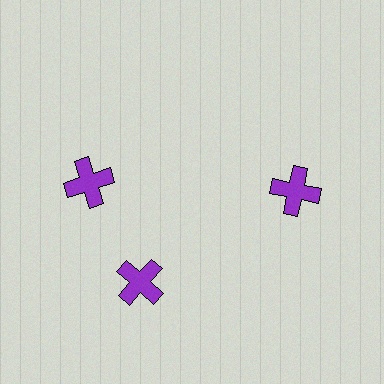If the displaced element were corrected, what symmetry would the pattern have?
It would have 3-fold rotational symmetry — the pattern would map onto itself every 120 degrees.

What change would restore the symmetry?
The symmetry would be restored by rotating it back into even spacing with its neighbors so that all 3 crosses sit at equal angles and equal distance from the center.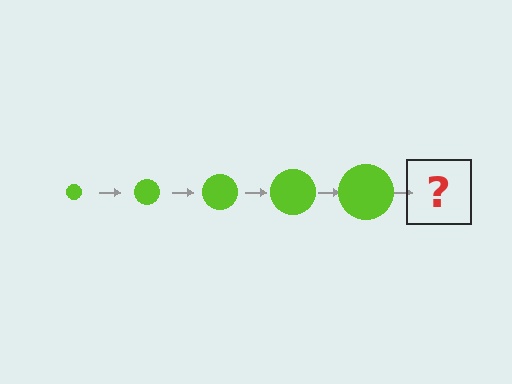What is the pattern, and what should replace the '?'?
The pattern is that the circle gets progressively larger each step. The '?' should be a lime circle, larger than the previous one.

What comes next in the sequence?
The next element should be a lime circle, larger than the previous one.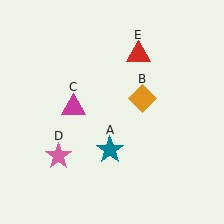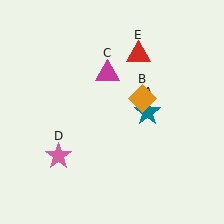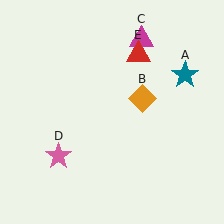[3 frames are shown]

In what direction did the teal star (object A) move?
The teal star (object A) moved up and to the right.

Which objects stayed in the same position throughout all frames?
Orange diamond (object B) and pink star (object D) and red triangle (object E) remained stationary.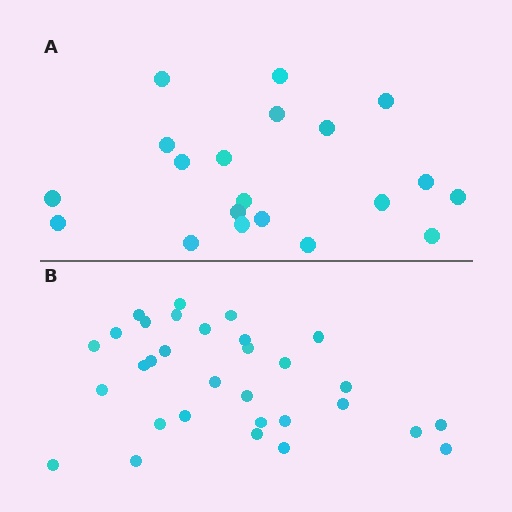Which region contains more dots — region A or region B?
Region B (the bottom region) has more dots.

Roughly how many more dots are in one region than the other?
Region B has roughly 12 or so more dots than region A.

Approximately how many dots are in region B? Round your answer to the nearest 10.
About 30 dots. (The exact count is 31, which rounds to 30.)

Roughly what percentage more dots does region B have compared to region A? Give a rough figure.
About 55% more.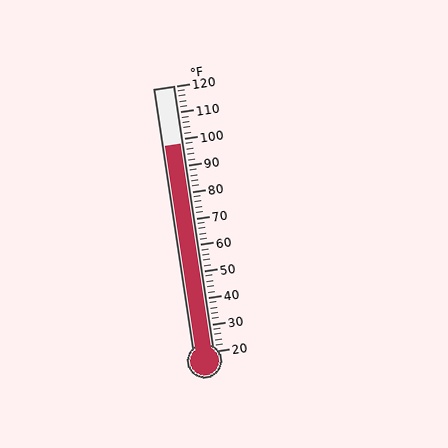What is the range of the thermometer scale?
The thermometer scale ranges from 20°F to 120°F.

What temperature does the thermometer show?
The thermometer shows approximately 98°F.